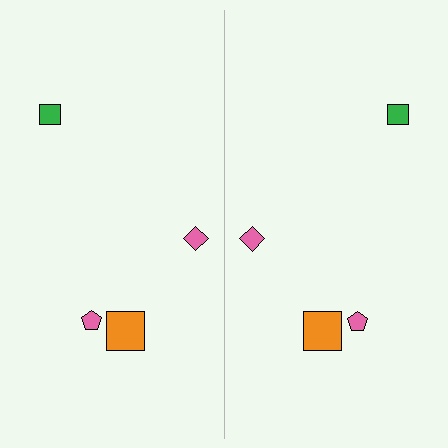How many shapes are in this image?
There are 8 shapes in this image.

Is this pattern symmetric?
Yes, this pattern has bilateral (reflection) symmetry.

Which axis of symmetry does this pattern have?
The pattern has a vertical axis of symmetry running through the center of the image.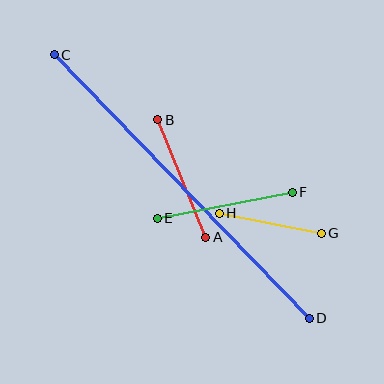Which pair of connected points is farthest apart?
Points C and D are farthest apart.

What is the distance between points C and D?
The distance is approximately 366 pixels.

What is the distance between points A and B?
The distance is approximately 127 pixels.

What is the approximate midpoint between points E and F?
The midpoint is at approximately (225, 205) pixels.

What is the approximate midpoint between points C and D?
The midpoint is at approximately (182, 186) pixels.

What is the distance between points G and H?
The distance is approximately 104 pixels.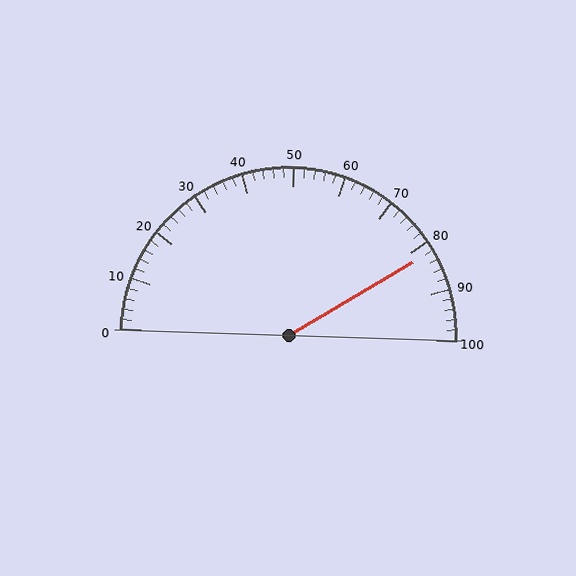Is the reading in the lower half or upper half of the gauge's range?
The reading is in the upper half of the range (0 to 100).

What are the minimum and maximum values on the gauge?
The gauge ranges from 0 to 100.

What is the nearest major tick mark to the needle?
The nearest major tick mark is 80.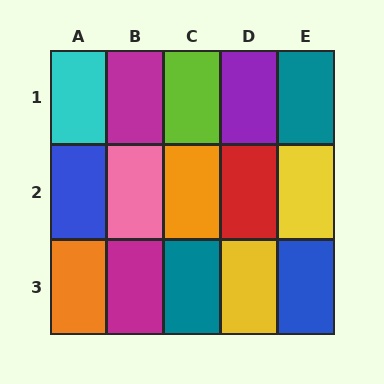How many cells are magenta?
2 cells are magenta.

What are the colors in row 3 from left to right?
Orange, magenta, teal, yellow, blue.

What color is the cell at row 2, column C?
Orange.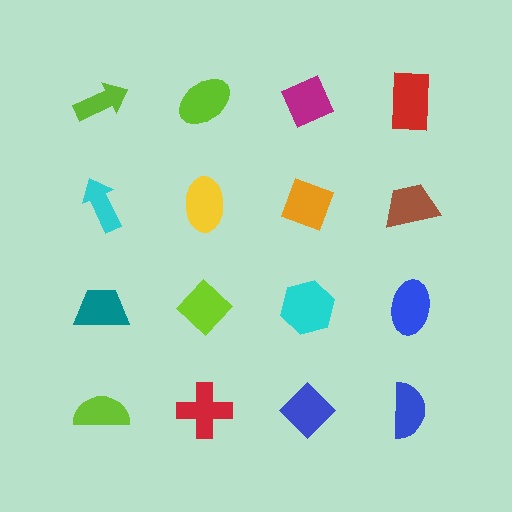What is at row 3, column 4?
A blue ellipse.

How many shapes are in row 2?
4 shapes.